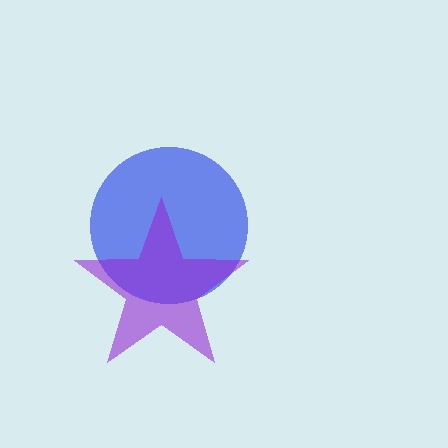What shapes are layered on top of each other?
The layered shapes are: a blue circle, a purple star.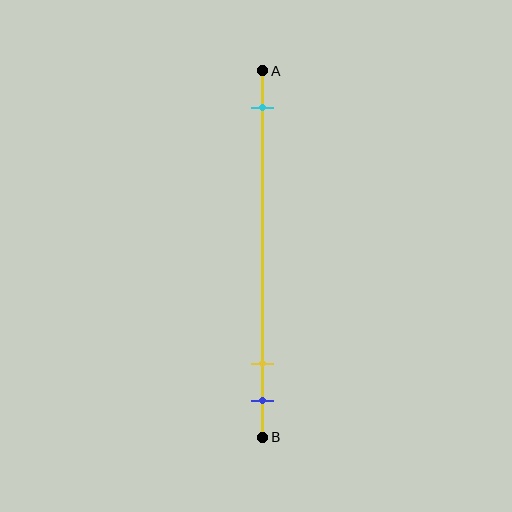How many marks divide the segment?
There are 3 marks dividing the segment.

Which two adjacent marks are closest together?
The yellow and blue marks are the closest adjacent pair.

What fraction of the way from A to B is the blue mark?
The blue mark is approximately 90% (0.9) of the way from A to B.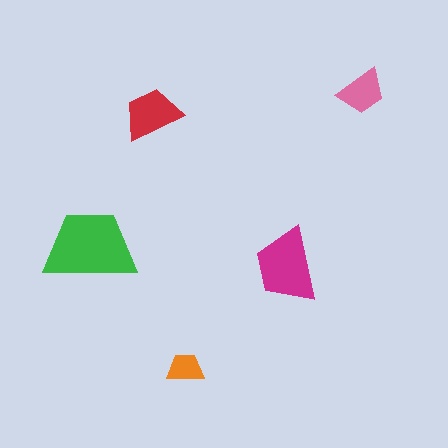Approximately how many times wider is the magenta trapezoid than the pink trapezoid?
About 1.5 times wider.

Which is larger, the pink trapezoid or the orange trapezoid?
The pink one.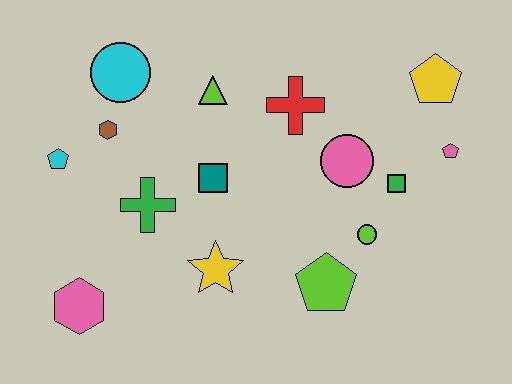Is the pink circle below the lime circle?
No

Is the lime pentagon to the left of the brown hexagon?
No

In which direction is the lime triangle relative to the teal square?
The lime triangle is above the teal square.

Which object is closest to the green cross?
The teal square is closest to the green cross.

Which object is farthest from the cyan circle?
The pink pentagon is farthest from the cyan circle.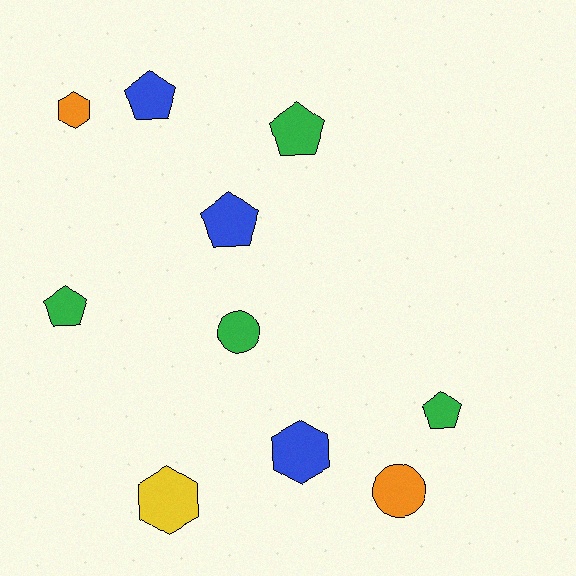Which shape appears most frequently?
Pentagon, with 5 objects.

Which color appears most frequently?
Green, with 4 objects.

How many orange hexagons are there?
There is 1 orange hexagon.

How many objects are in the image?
There are 10 objects.